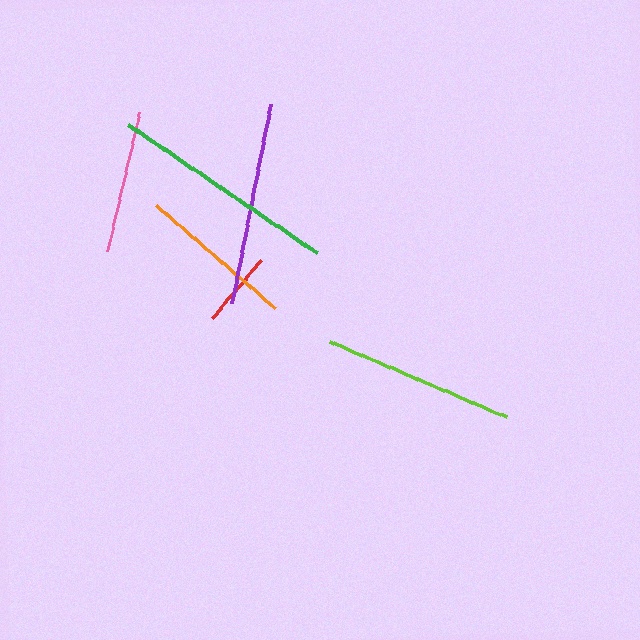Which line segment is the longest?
The green line is the longest at approximately 228 pixels.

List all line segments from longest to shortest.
From longest to shortest: green, purple, lime, orange, pink, red.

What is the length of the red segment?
The red segment is approximately 76 pixels long.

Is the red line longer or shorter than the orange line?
The orange line is longer than the red line.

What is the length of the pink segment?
The pink segment is approximately 143 pixels long.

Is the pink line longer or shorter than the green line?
The green line is longer than the pink line.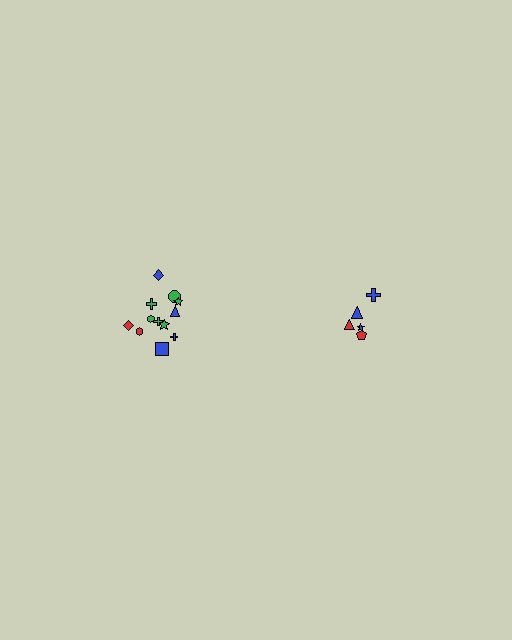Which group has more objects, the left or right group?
The left group.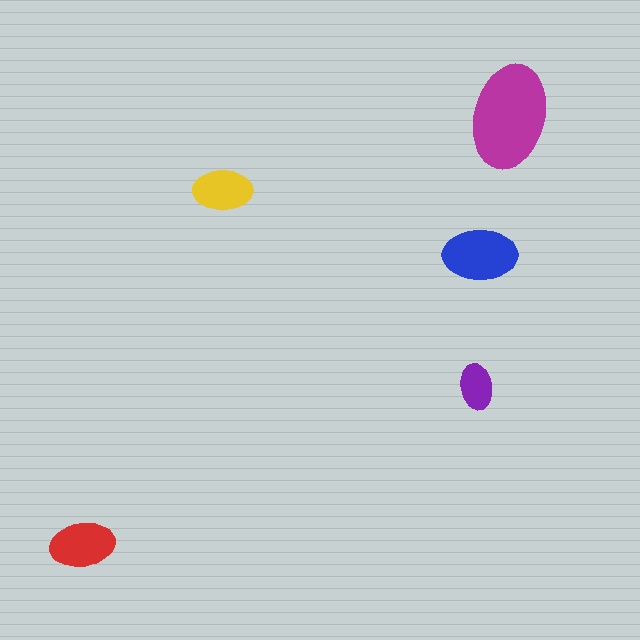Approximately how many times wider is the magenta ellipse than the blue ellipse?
About 1.5 times wider.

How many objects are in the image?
There are 5 objects in the image.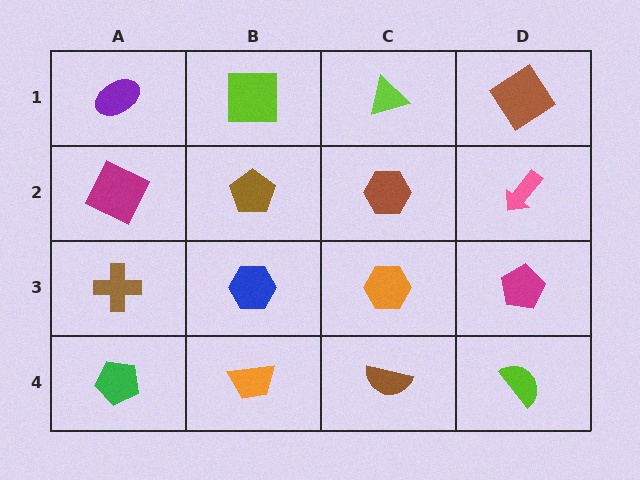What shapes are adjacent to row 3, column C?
A brown hexagon (row 2, column C), a brown semicircle (row 4, column C), a blue hexagon (row 3, column B), a magenta pentagon (row 3, column D).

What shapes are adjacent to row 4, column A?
A brown cross (row 3, column A), an orange trapezoid (row 4, column B).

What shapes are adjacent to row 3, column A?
A magenta square (row 2, column A), a green pentagon (row 4, column A), a blue hexagon (row 3, column B).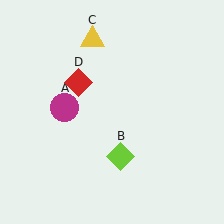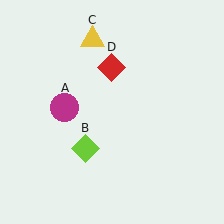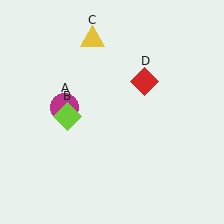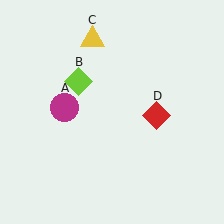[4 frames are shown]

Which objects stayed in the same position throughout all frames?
Magenta circle (object A) and yellow triangle (object C) remained stationary.